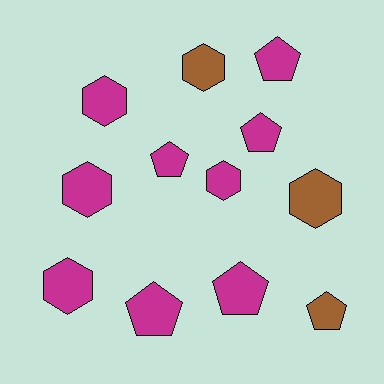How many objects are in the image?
There are 12 objects.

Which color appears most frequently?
Magenta, with 9 objects.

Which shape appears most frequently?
Pentagon, with 6 objects.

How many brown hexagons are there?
There are 2 brown hexagons.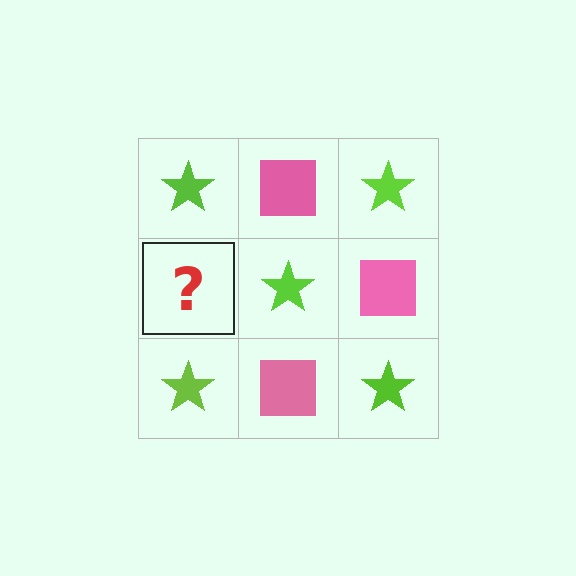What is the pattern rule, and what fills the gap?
The rule is that it alternates lime star and pink square in a checkerboard pattern. The gap should be filled with a pink square.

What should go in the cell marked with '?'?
The missing cell should contain a pink square.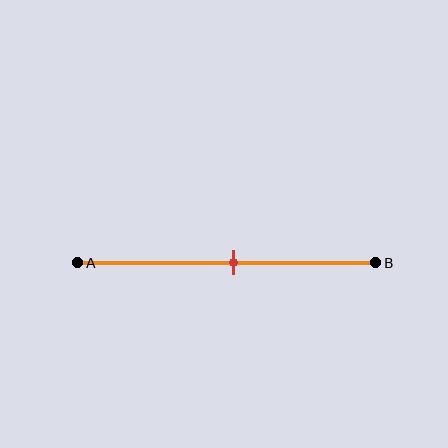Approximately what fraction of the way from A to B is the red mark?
The red mark is approximately 50% of the way from A to B.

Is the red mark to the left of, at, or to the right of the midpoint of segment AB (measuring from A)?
The red mark is approximately at the midpoint of segment AB.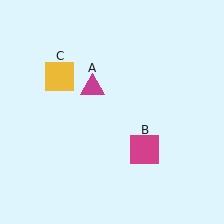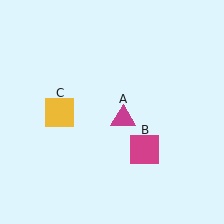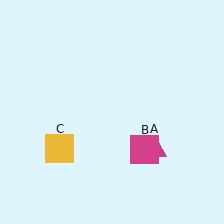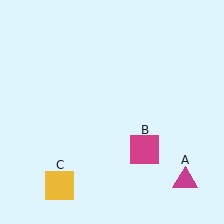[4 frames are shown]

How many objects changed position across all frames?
2 objects changed position: magenta triangle (object A), yellow square (object C).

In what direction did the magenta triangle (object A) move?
The magenta triangle (object A) moved down and to the right.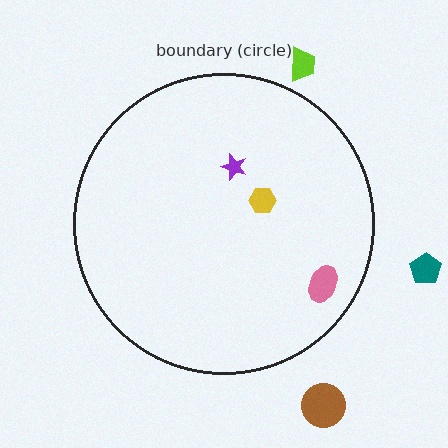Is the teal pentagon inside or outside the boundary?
Outside.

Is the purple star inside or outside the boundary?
Inside.